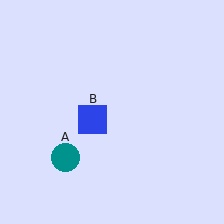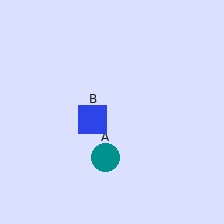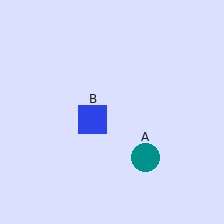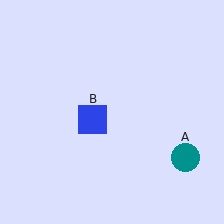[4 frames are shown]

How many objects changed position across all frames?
1 object changed position: teal circle (object A).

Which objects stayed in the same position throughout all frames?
Blue square (object B) remained stationary.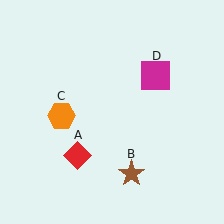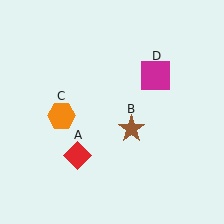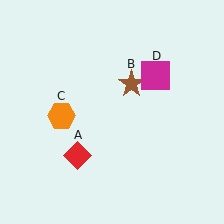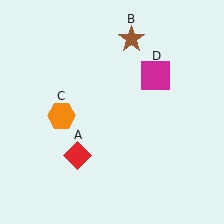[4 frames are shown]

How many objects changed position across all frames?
1 object changed position: brown star (object B).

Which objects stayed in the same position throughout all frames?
Red diamond (object A) and orange hexagon (object C) and magenta square (object D) remained stationary.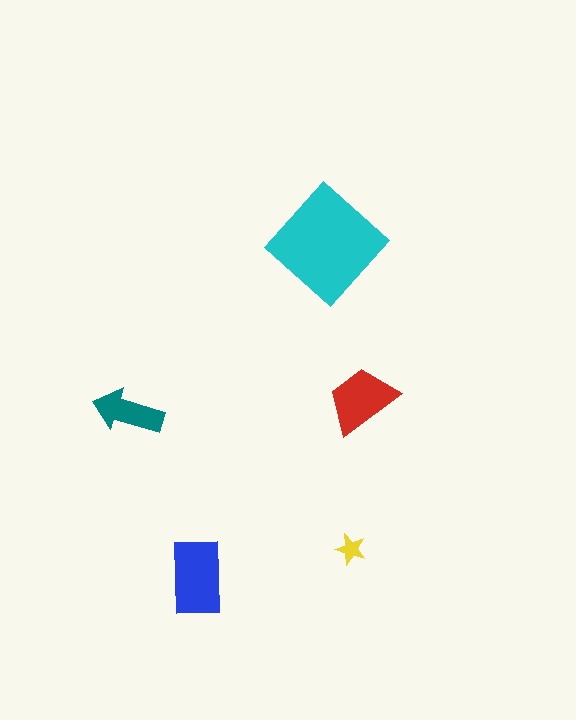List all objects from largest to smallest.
The cyan diamond, the blue rectangle, the red trapezoid, the teal arrow, the yellow star.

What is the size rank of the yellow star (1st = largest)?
5th.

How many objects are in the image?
There are 5 objects in the image.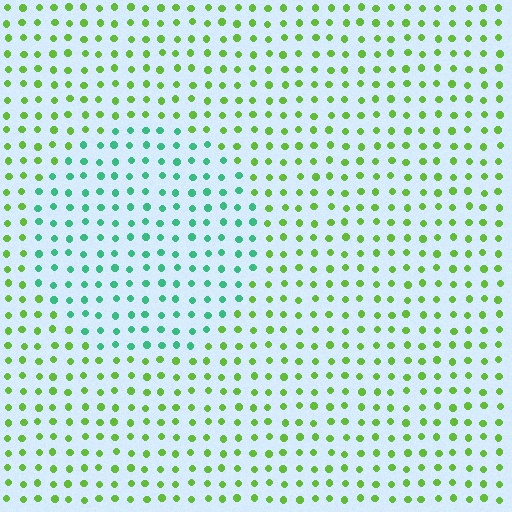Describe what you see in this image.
The image is filled with small lime elements in a uniform arrangement. A circle-shaped region is visible where the elements are tinted to a slightly different hue, forming a subtle color boundary.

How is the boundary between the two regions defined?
The boundary is defined purely by a slight shift in hue (about 53 degrees). Spacing, size, and orientation are identical on both sides.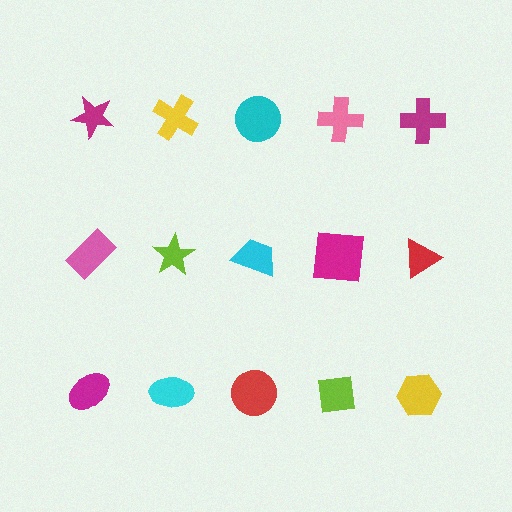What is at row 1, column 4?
A pink cross.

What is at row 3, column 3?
A red circle.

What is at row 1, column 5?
A magenta cross.